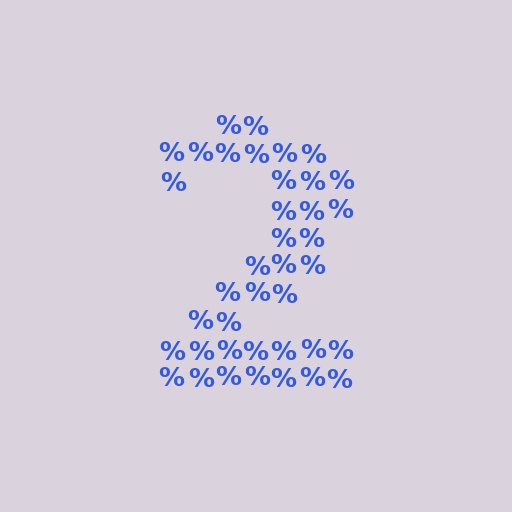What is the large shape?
The large shape is the digit 2.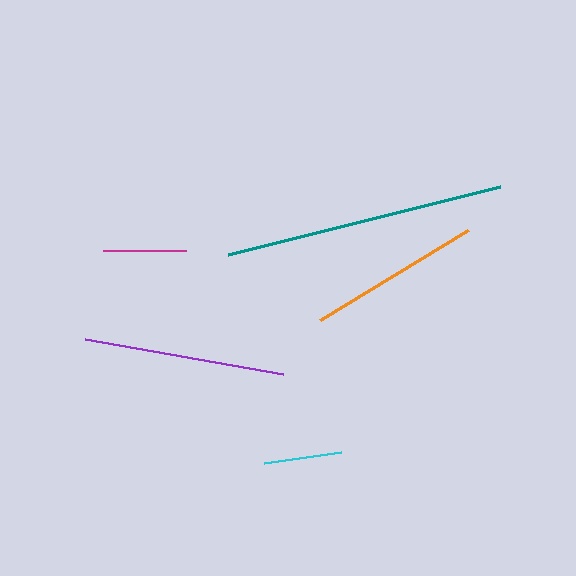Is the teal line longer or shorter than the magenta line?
The teal line is longer than the magenta line.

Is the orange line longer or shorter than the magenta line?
The orange line is longer than the magenta line.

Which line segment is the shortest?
The cyan line is the shortest at approximately 78 pixels.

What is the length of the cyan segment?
The cyan segment is approximately 78 pixels long.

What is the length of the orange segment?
The orange segment is approximately 173 pixels long.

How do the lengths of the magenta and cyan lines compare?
The magenta and cyan lines are approximately the same length.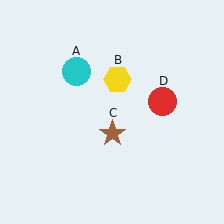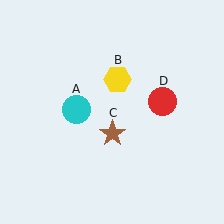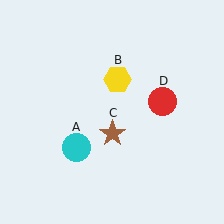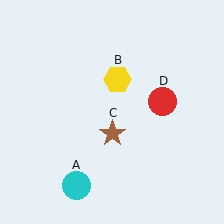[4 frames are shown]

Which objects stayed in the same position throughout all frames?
Yellow hexagon (object B) and brown star (object C) and red circle (object D) remained stationary.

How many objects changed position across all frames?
1 object changed position: cyan circle (object A).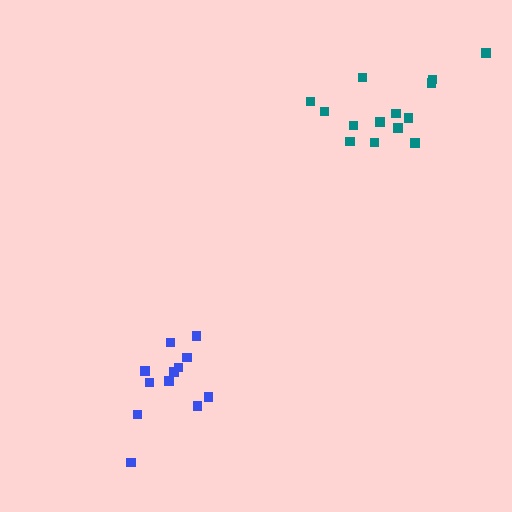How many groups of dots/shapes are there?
There are 2 groups.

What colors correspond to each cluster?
The clusters are colored: blue, teal.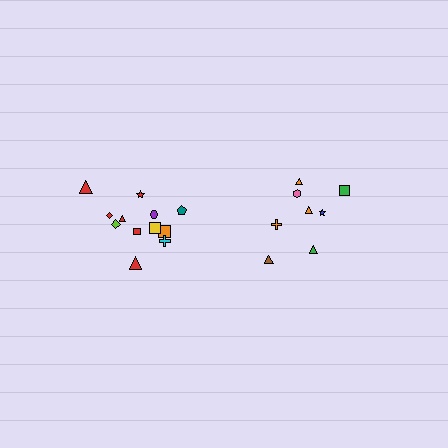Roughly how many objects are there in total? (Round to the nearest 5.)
Roughly 20 objects in total.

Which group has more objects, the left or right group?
The left group.